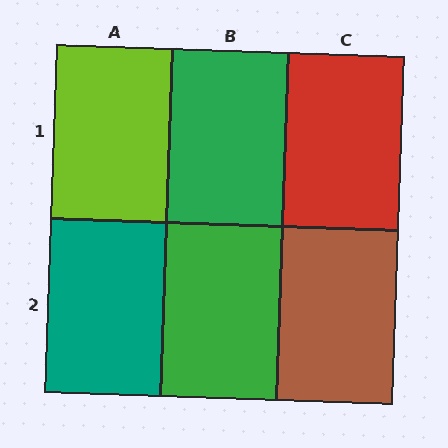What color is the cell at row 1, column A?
Lime.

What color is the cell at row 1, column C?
Red.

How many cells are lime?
1 cell is lime.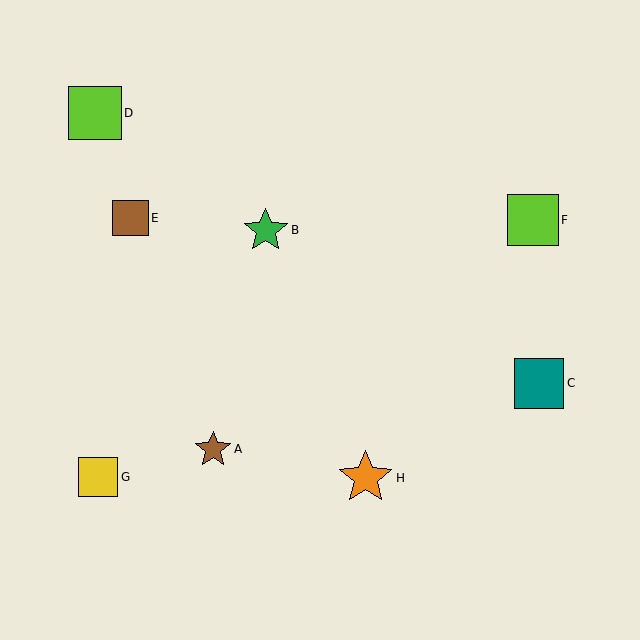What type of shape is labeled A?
Shape A is a brown star.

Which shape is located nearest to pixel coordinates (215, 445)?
The brown star (labeled A) at (213, 449) is nearest to that location.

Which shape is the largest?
The orange star (labeled H) is the largest.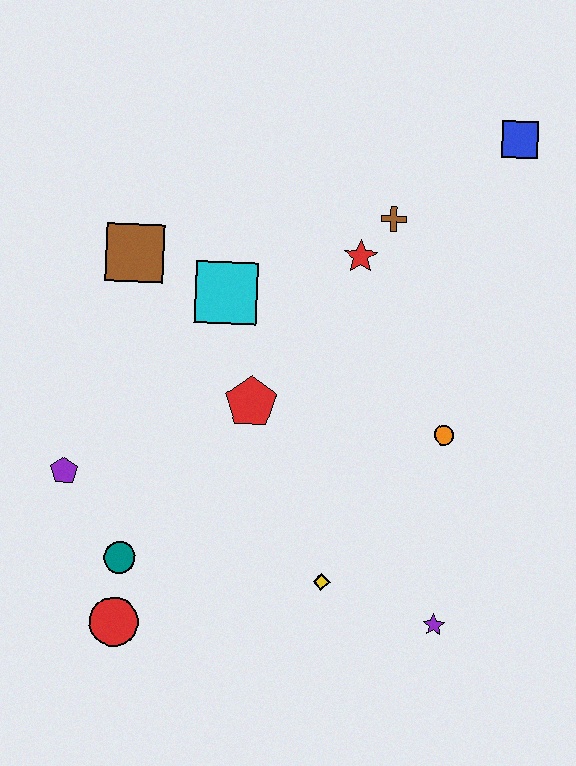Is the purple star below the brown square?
Yes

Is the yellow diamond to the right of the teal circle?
Yes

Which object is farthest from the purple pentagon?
The blue square is farthest from the purple pentagon.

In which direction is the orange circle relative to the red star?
The orange circle is below the red star.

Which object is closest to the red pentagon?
The cyan square is closest to the red pentagon.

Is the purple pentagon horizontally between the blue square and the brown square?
No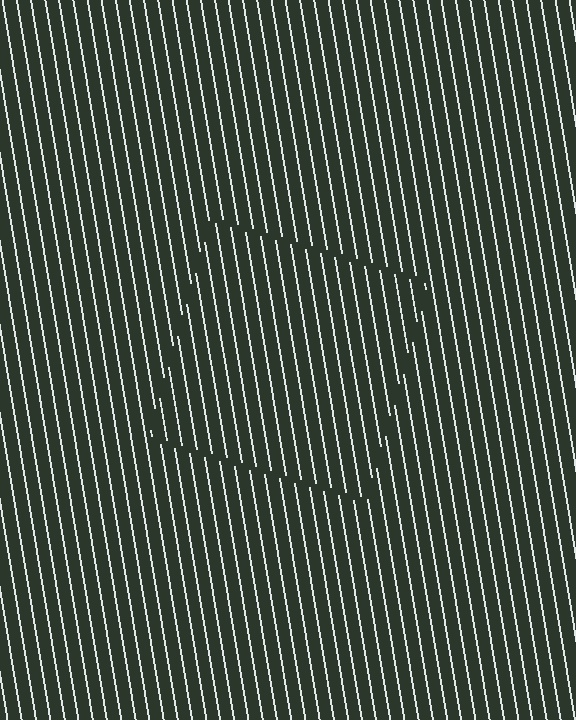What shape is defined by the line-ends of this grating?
An illusory square. The interior of the shape contains the same grating, shifted by half a period — the contour is defined by the phase discontinuity where line-ends from the inner and outer gratings abut.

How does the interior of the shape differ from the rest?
The interior of the shape contains the same grating, shifted by half a period — the contour is defined by the phase discontinuity where line-ends from the inner and outer gratings abut.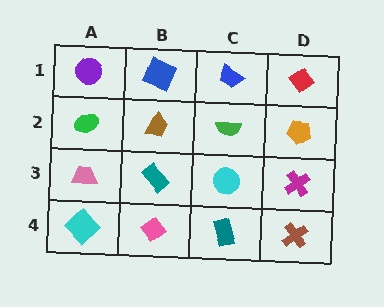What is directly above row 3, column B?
A brown trapezoid.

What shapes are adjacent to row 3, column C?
A green semicircle (row 2, column C), a teal rectangle (row 4, column C), a teal rectangle (row 3, column B), a magenta cross (row 3, column D).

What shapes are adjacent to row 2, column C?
A blue trapezoid (row 1, column C), a cyan circle (row 3, column C), a brown trapezoid (row 2, column B), an orange pentagon (row 2, column D).